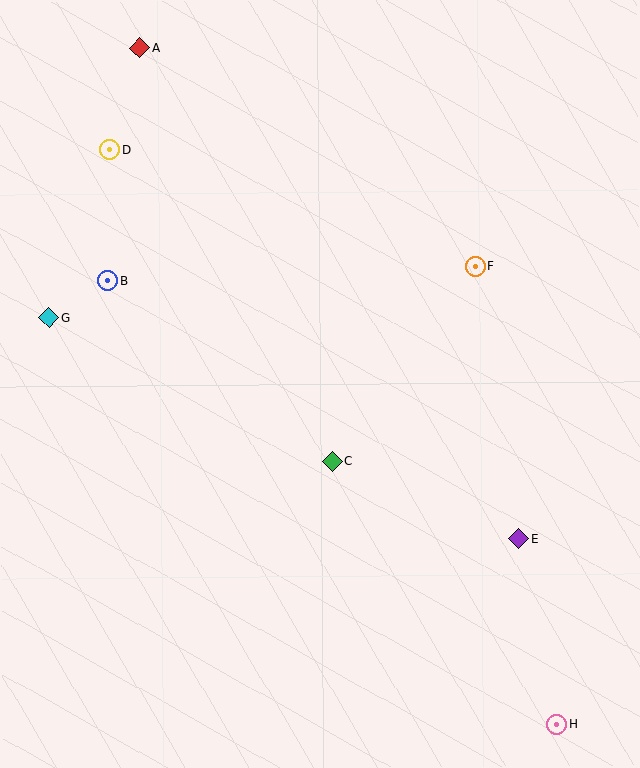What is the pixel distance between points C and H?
The distance between C and H is 346 pixels.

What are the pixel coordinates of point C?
Point C is at (332, 461).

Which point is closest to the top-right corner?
Point F is closest to the top-right corner.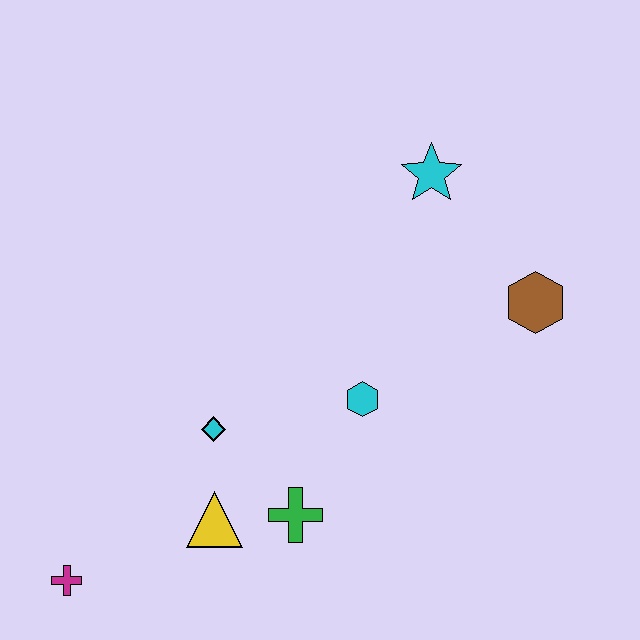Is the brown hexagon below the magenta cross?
No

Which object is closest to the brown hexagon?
The cyan star is closest to the brown hexagon.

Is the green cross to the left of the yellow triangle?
No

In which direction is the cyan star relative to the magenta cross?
The cyan star is above the magenta cross.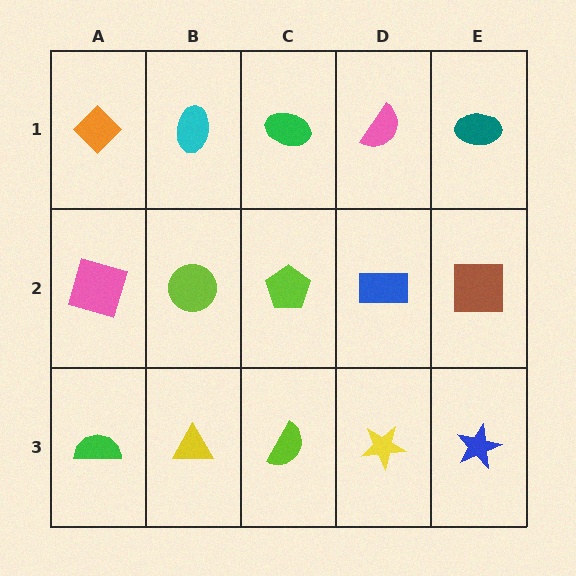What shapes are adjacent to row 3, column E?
A brown square (row 2, column E), a yellow star (row 3, column D).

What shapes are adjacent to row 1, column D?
A blue rectangle (row 2, column D), a green ellipse (row 1, column C), a teal ellipse (row 1, column E).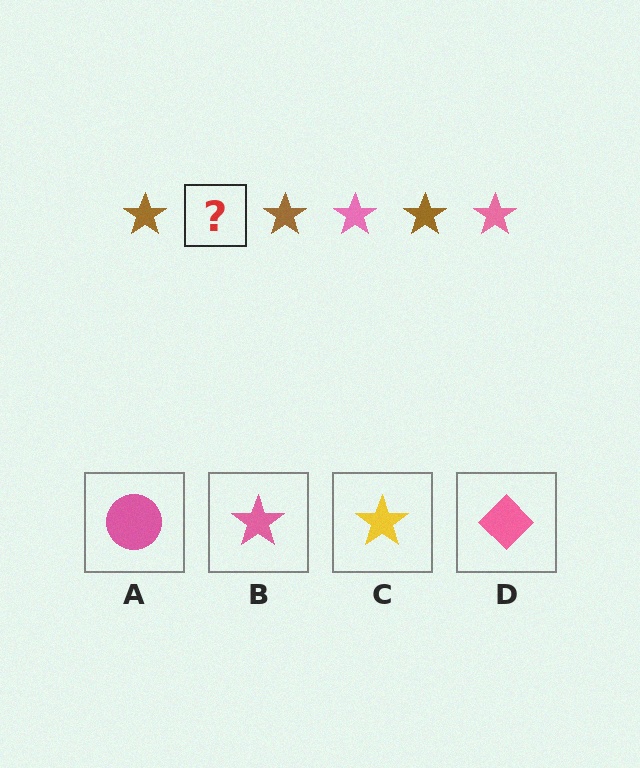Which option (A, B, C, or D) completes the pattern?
B.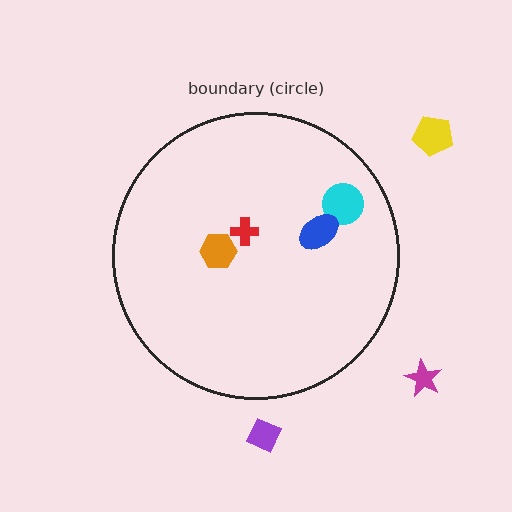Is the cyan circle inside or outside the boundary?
Inside.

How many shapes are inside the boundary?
4 inside, 3 outside.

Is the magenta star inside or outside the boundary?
Outside.